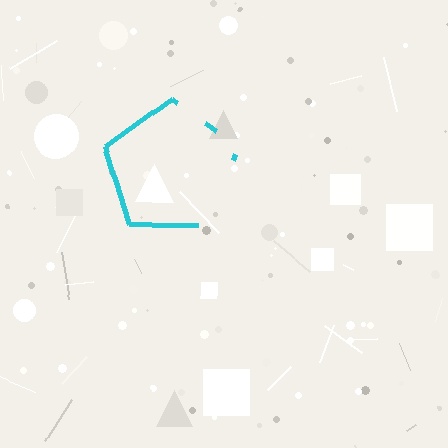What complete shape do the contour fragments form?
The contour fragments form a pentagon.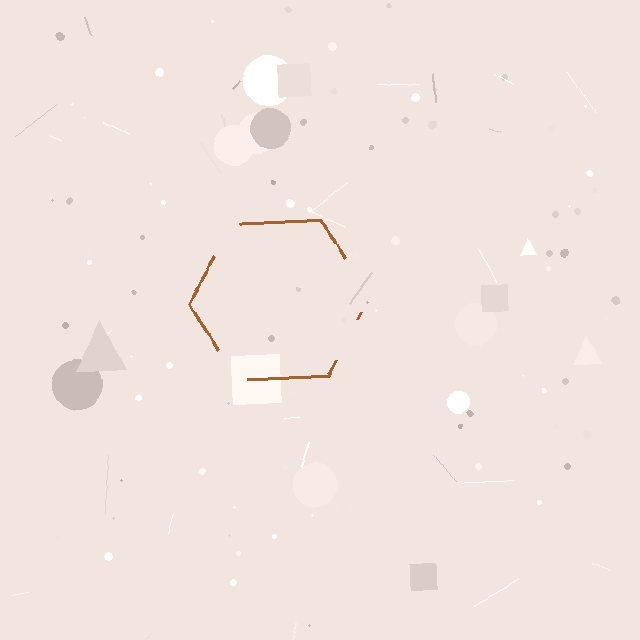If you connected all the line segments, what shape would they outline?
They would outline a hexagon.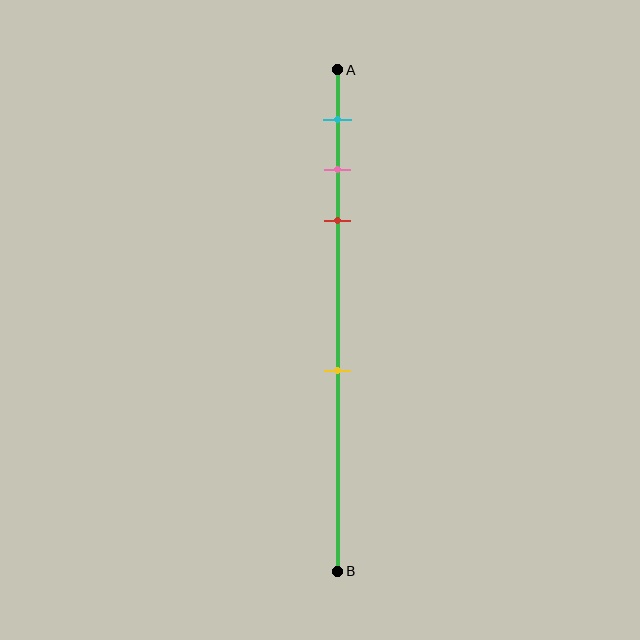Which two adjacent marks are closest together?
The pink and red marks are the closest adjacent pair.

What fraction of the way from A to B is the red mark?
The red mark is approximately 30% (0.3) of the way from A to B.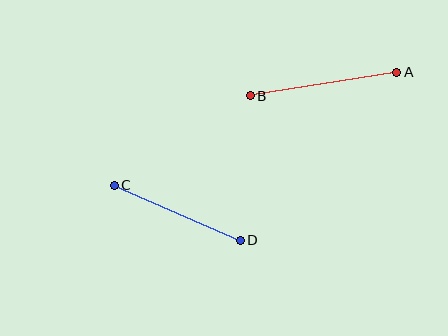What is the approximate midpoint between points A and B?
The midpoint is at approximately (324, 84) pixels.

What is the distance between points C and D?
The distance is approximately 138 pixels.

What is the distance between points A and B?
The distance is approximately 148 pixels.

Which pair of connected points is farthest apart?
Points A and B are farthest apart.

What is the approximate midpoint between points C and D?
The midpoint is at approximately (177, 213) pixels.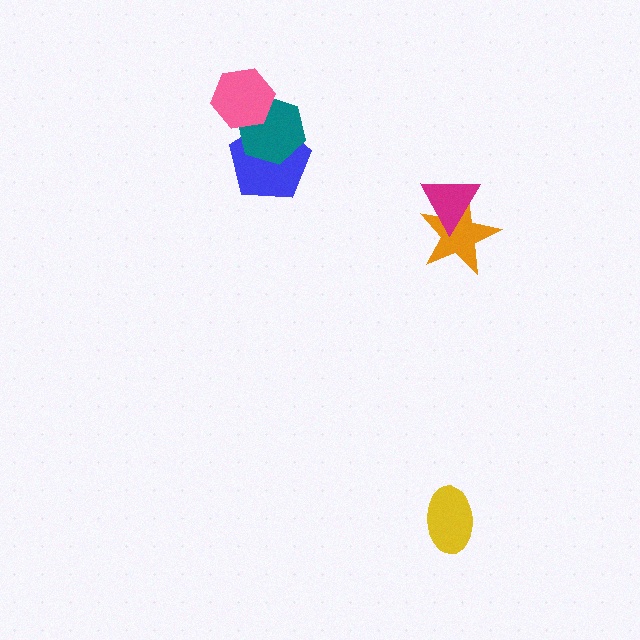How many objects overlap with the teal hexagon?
2 objects overlap with the teal hexagon.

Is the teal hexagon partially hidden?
Yes, it is partially covered by another shape.